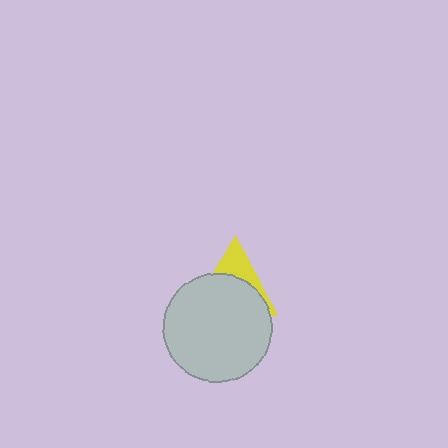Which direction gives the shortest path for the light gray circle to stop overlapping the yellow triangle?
Moving down gives the shortest separation.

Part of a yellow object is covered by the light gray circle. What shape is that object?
It is a triangle.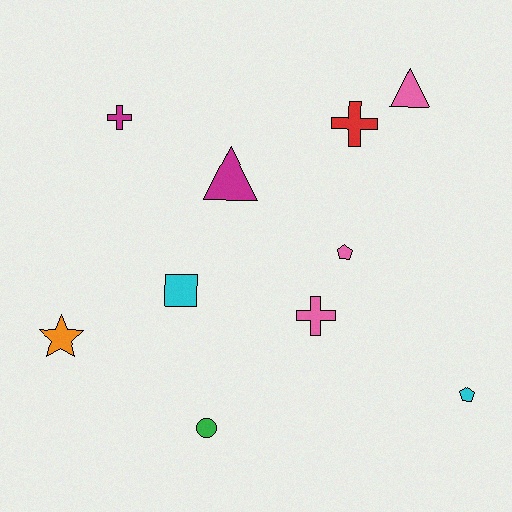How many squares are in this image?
There is 1 square.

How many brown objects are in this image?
There are no brown objects.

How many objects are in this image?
There are 10 objects.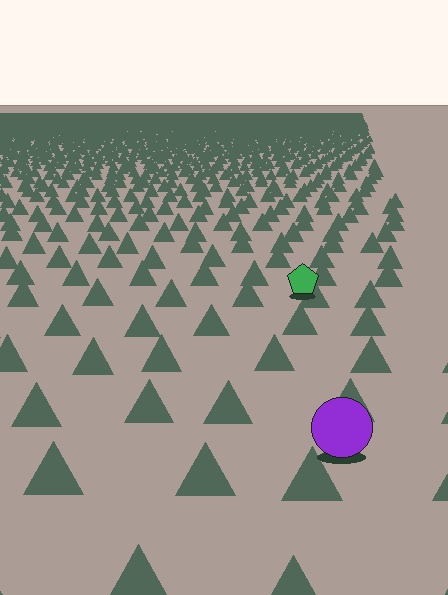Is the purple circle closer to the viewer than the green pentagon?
Yes. The purple circle is closer — you can tell from the texture gradient: the ground texture is coarser near it.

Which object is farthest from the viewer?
The green pentagon is farthest from the viewer. It appears smaller and the ground texture around it is denser.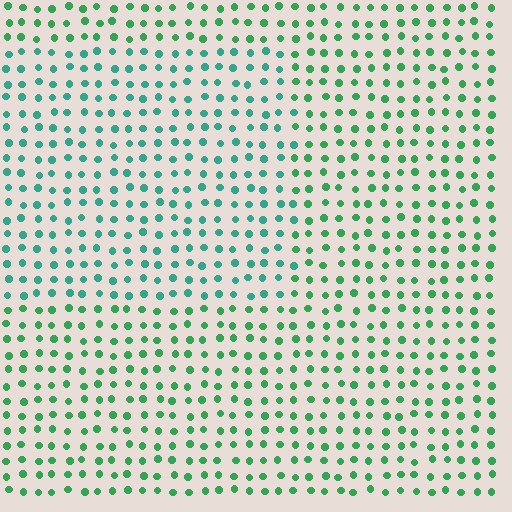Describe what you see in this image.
The image is filled with small green elements in a uniform arrangement. A rectangle-shaped region is visible where the elements are tinted to a slightly different hue, forming a subtle color boundary.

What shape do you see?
I see a rectangle.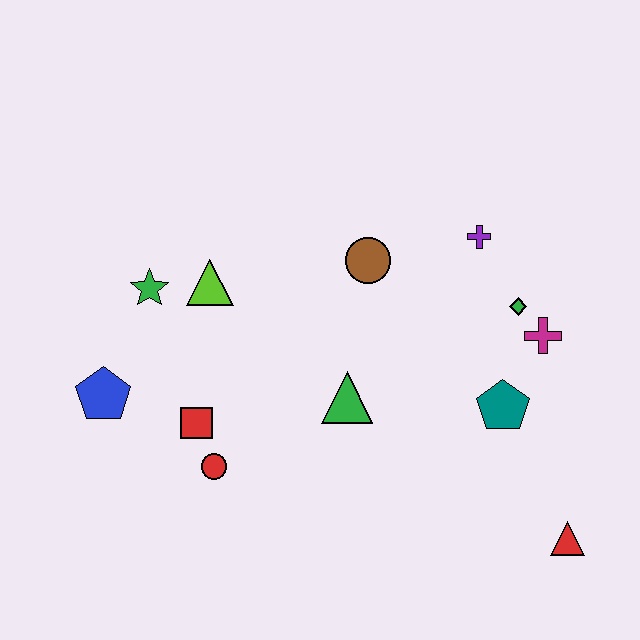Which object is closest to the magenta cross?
The green diamond is closest to the magenta cross.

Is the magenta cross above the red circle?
Yes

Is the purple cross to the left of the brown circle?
No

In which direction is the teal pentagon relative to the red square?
The teal pentagon is to the right of the red square.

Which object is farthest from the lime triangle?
The red triangle is farthest from the lime triangle.